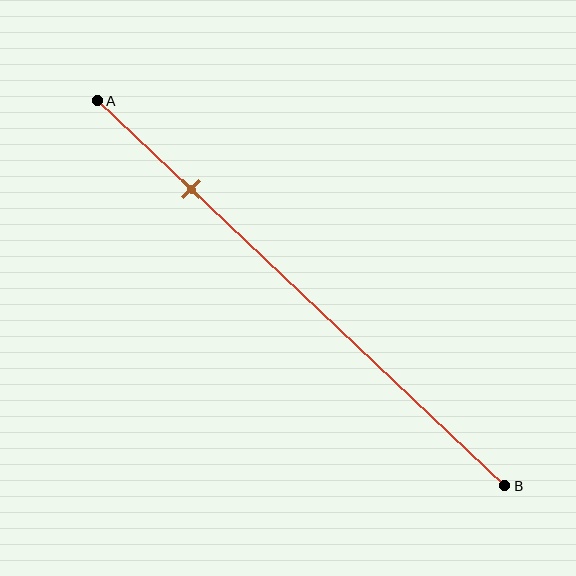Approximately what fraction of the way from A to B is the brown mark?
The brown mark is approximately 25% of the way from A to B.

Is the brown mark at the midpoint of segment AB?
No, the mark is at about 25% from A, not at the 50% midpoint.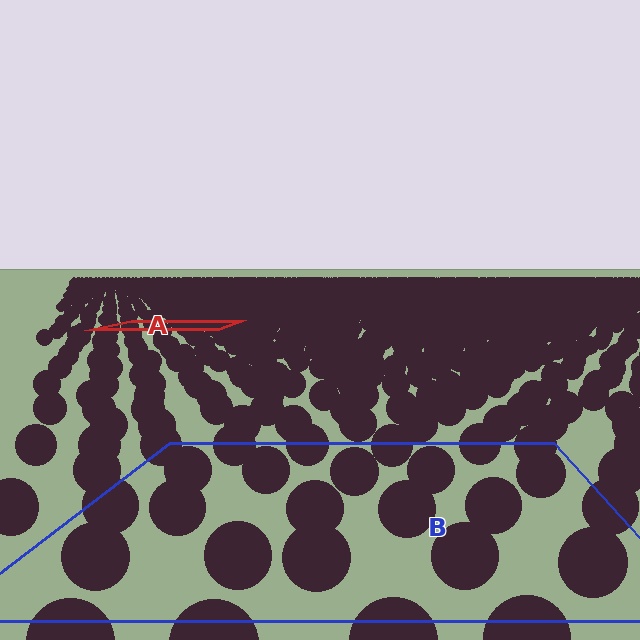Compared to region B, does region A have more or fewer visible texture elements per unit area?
Region A has more texture elements per unit area — they are packed more densely because it is farther away.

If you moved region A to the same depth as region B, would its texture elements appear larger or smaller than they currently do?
They would appear larger. At a closer depth, the same texture elements are projected at a bigger on-screen size.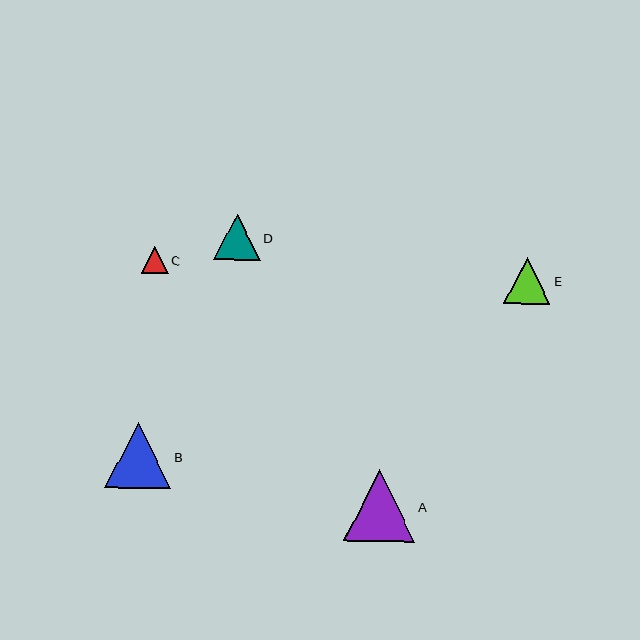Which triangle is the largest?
Triangle A is the largest with a size of approximately 71 pixels.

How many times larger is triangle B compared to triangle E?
Triangle B is approximately 1.4 times the size of triangle E.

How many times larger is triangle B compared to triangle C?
Triangle B is approximately 2.4 times the size of triangle C.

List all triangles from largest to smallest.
From largest to smallest: A, B, D, E, C.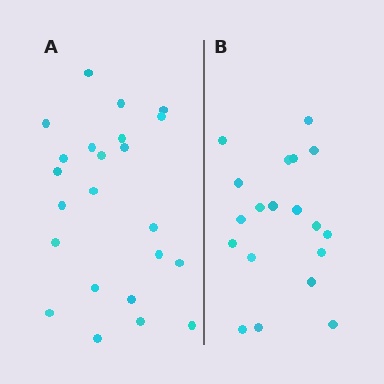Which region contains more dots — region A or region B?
Region A (the left region) has more dots.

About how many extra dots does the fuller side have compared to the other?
Region A has about 4 more dots than region B.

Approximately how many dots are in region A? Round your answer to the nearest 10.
About 20 dots. (The exact count is 23, which rounds to 20.)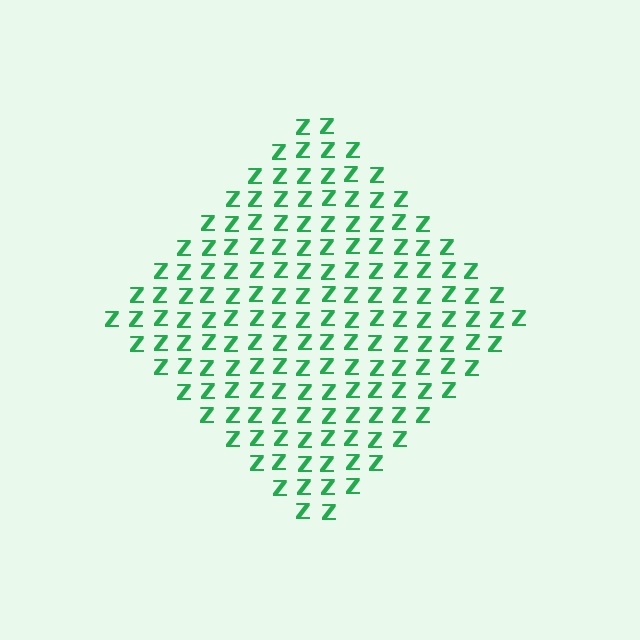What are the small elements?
The small elements are letter Z's.